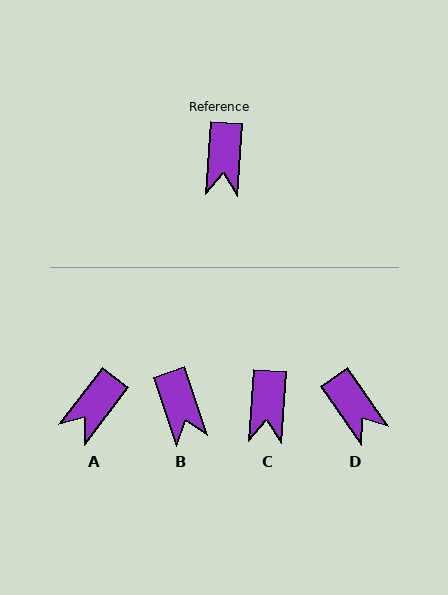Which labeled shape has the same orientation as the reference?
C.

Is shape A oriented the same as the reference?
No, it is off by about 34 degrees.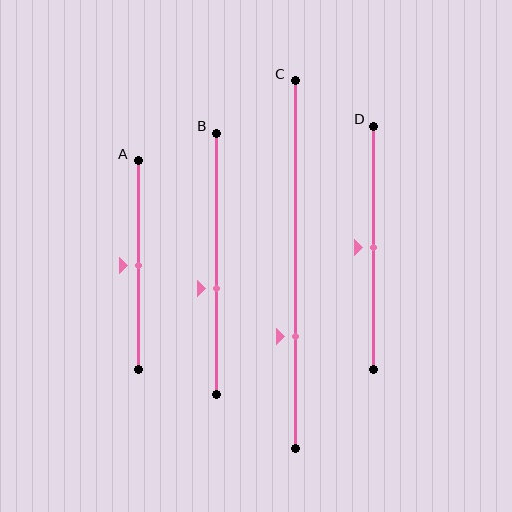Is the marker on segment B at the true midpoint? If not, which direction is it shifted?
No, the marker on segment B is shifted downward by about 10% of the segment length.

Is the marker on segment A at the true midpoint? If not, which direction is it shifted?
Yes, the marker on segment A is at the true midpoint.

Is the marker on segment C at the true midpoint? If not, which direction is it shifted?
No, the marker on segment C is shifted downward by about 19% of the segment length.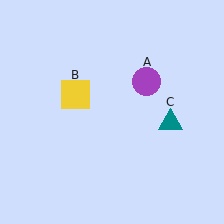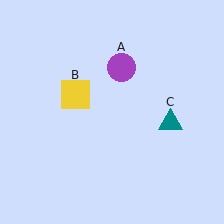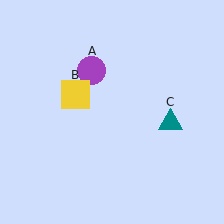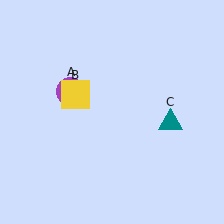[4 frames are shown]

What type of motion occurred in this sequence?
The purple circle (object A) rotated counterclockwise around the center of the scene.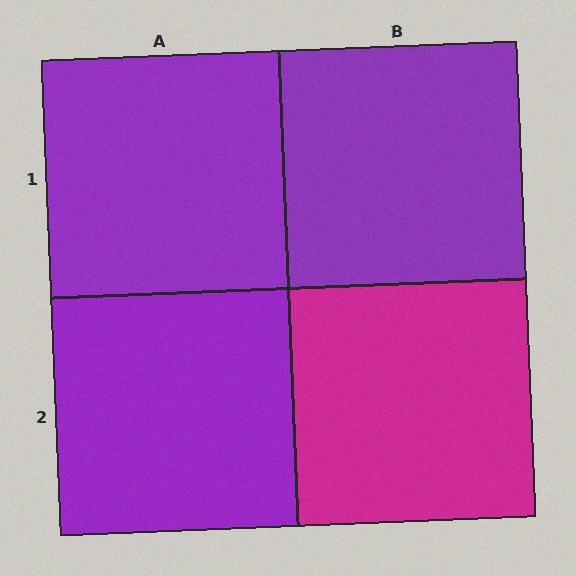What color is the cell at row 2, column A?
Purple.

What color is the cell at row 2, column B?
Magenta.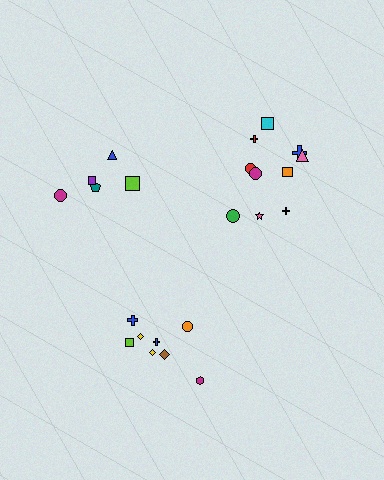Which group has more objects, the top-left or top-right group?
The top-right group.